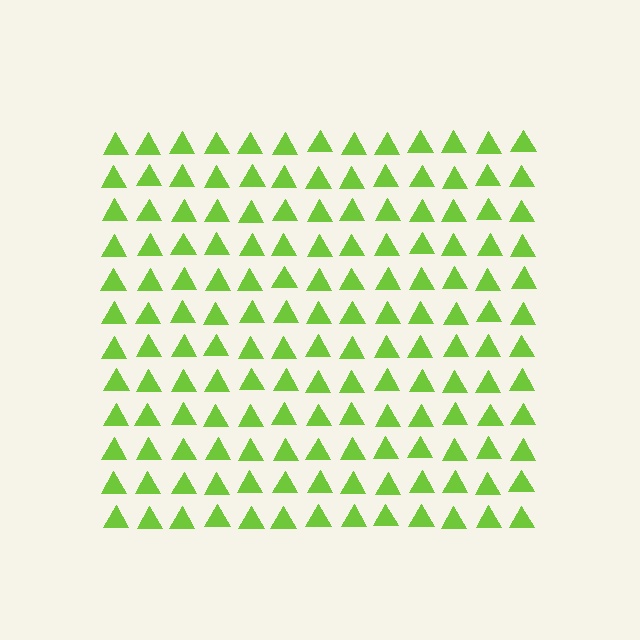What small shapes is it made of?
It is made of small triangles.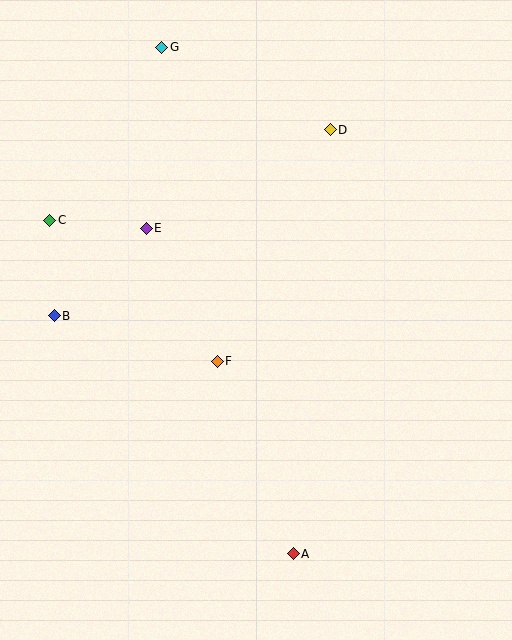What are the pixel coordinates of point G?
Point G is at (161, 47).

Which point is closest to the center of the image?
Point F at (217, 361) is closest to the center.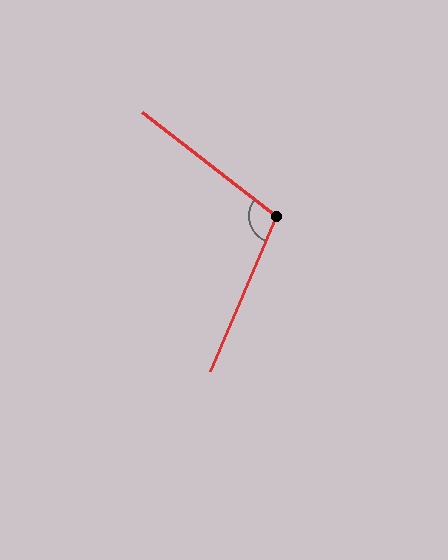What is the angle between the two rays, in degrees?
Approximately 105 degrees.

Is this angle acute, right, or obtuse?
It is obtuse.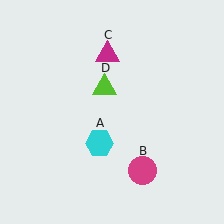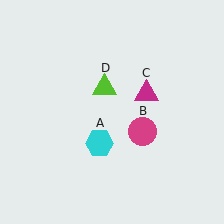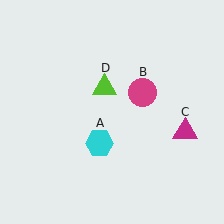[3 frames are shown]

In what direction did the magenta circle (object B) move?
The magenta circle (object B) moved up.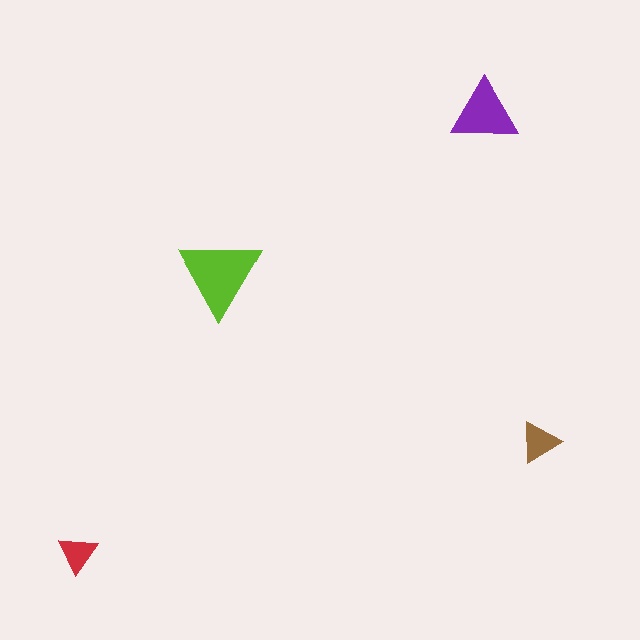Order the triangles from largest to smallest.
the lime one, the purple one, the brown one, the red one.